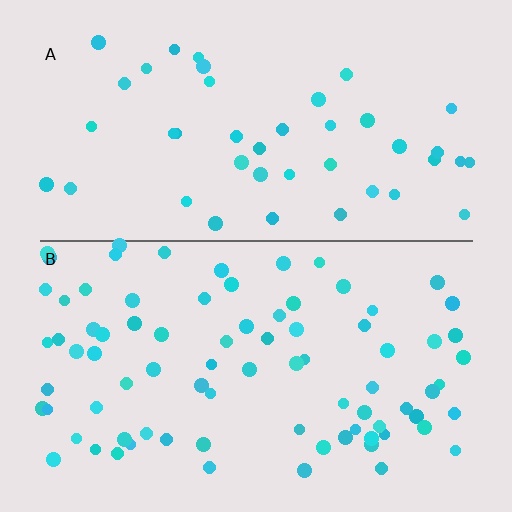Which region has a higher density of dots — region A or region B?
B (the bottom).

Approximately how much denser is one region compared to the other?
Approximately 1.9× — region B over region A.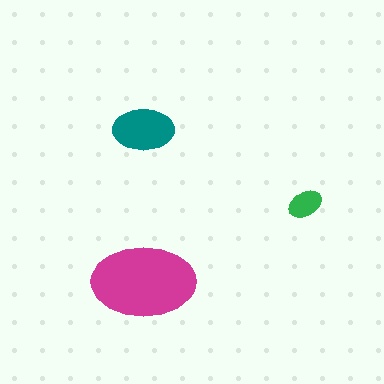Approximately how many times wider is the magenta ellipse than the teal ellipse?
About 1.5 times wider.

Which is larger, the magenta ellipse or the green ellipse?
The magenta one.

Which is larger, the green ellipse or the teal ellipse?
The teal one.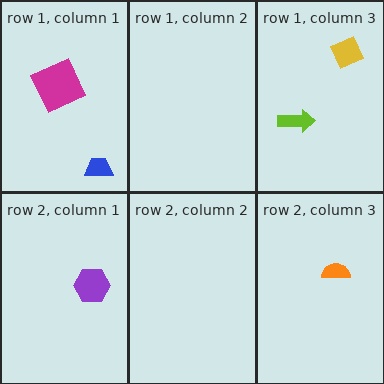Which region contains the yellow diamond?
The row 1, column 3 region.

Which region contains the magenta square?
The row 1, column 1 region.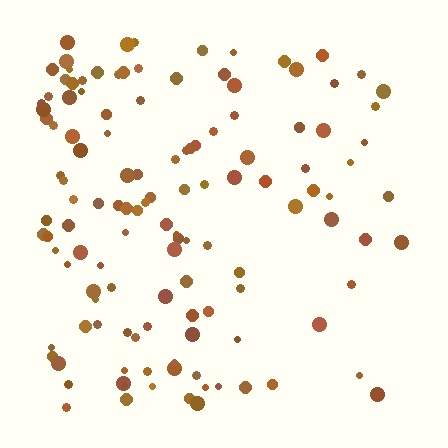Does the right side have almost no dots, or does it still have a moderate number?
Still a moderate number, just noticeably fewer than the left.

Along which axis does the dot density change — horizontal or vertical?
Horizontal.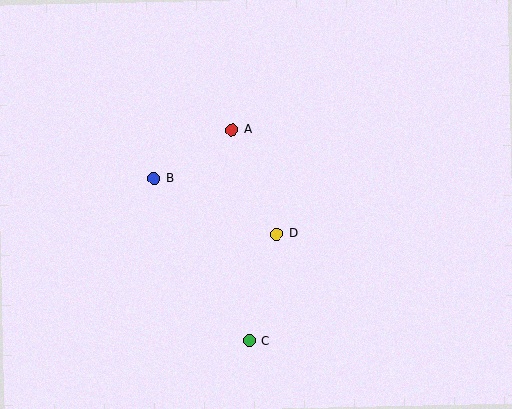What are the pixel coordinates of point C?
Point C is at (249, 341).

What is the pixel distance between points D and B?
The distance between D and B is 134 pixels.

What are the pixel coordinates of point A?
Point A is at (232, 130).